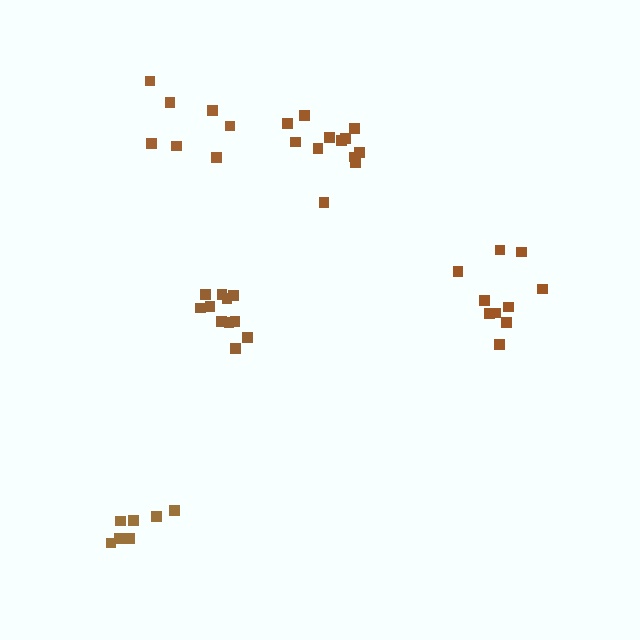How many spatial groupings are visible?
There are 5 spatial groupings.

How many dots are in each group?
Group 1: 12 dots, Group 2: 11 dots, Group 3: 7 dots, Group 4: 10 dots, Group 5: 7 dots (47 total).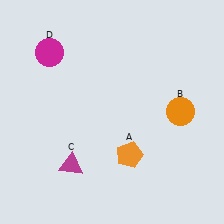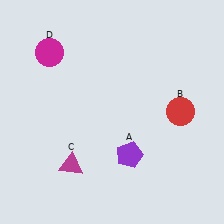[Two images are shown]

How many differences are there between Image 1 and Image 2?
There are 2 differences between the two images.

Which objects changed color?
A changed from orange to purple. B changed from orange to red.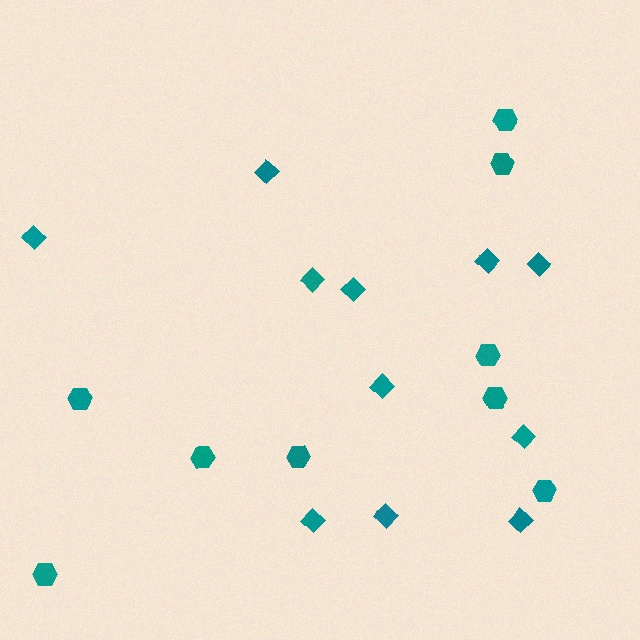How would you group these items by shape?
There are 2 groups: one group of hexagons (9) and one group of diamonds (11).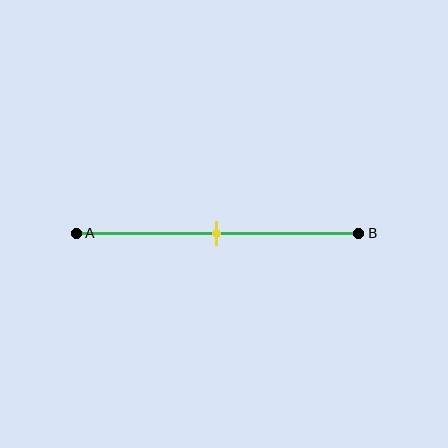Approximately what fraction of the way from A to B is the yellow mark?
The yellow mark is approximately 50% of the way from A to B.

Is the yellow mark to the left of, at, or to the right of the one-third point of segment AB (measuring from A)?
The yellow mark is to the right of the one-third point of segment AB.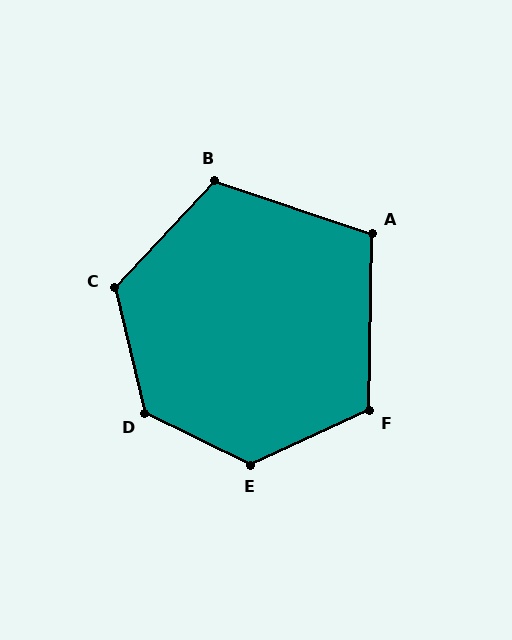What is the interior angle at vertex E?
Approximately 129 degrees (obtuse).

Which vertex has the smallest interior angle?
A, at approximately 107 degrees.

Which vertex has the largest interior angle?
D, at approximately 130 degrees.